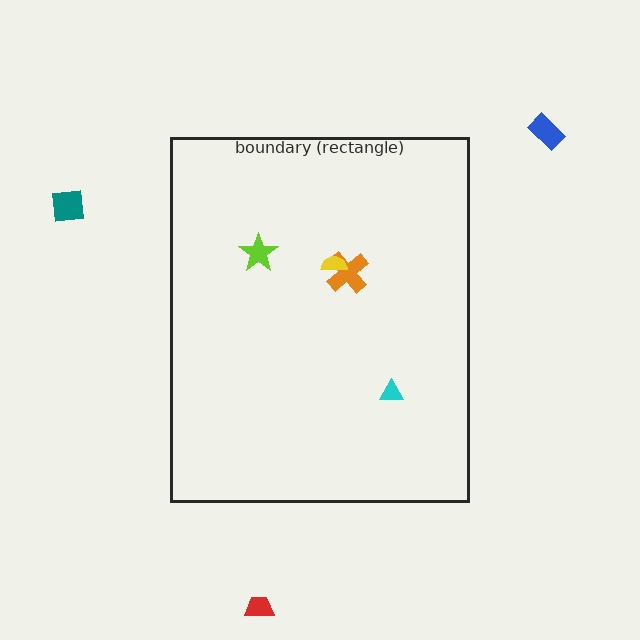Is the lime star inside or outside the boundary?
Inside.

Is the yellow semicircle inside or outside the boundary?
Inside.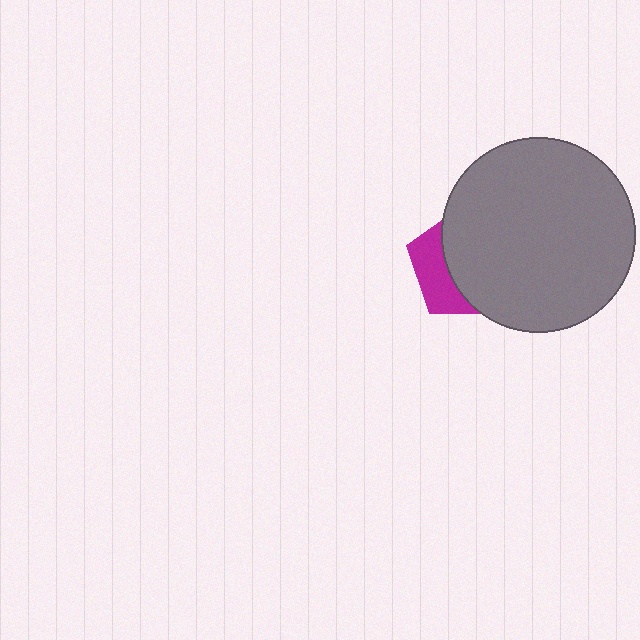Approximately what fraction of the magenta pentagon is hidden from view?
Roughly 67% of the magenta pentagon is hidden behind the gray circle.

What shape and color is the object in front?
The object in front is a gray circle.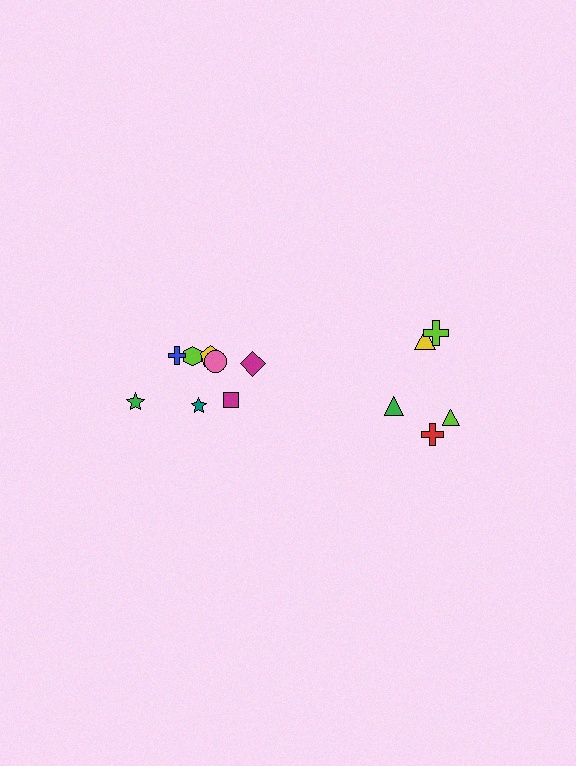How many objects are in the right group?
There are 5 objects.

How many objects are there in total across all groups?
There are 13 objects.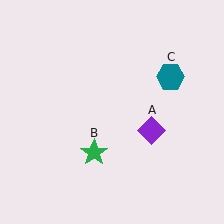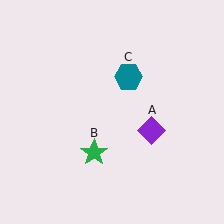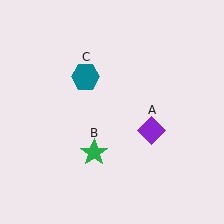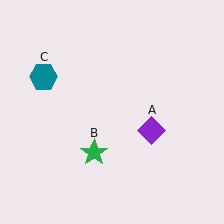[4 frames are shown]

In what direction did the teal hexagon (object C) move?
The teal hexagon (object C) moved left.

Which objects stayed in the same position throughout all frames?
Purple diamond (object A) and green star (object B) remained stationary.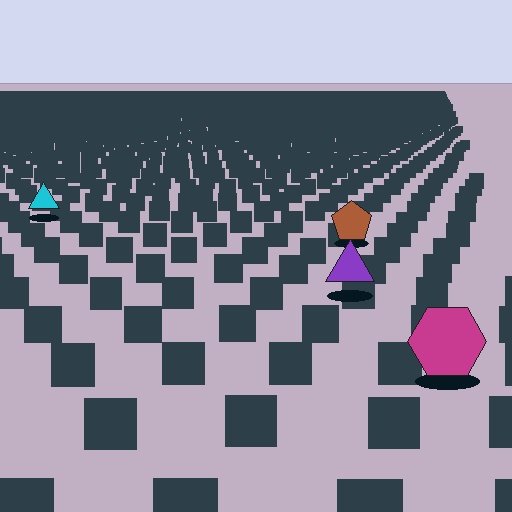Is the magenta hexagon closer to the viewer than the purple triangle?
Yes. The magenta hexagon is closer — you can tell from the texture gradient: the ground texture is coarser near it.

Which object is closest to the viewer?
The magenta hexagon is closest. The texture marks near it are larger and more spread out.